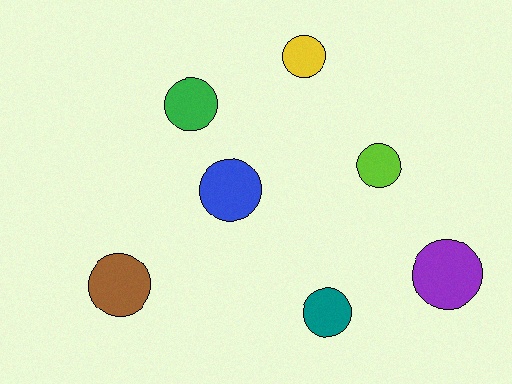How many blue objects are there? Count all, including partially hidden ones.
There is 1 blue object.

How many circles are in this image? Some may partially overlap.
There are 7 circles.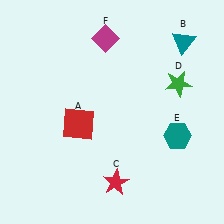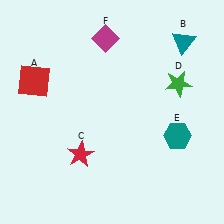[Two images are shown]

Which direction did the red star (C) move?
The red star (C) moved left.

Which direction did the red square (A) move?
The red square (A) moved left.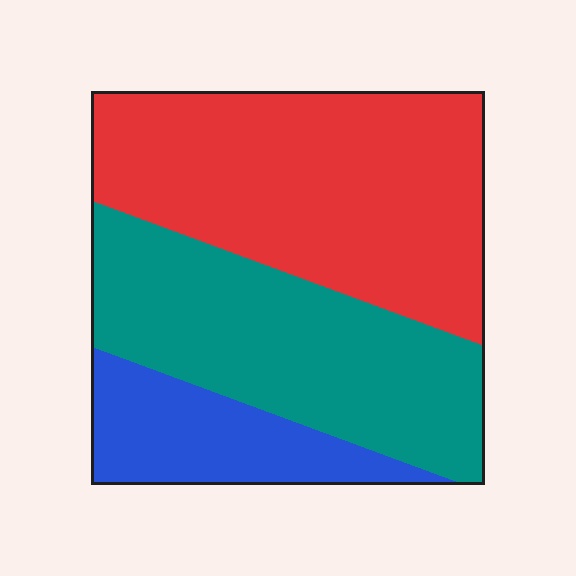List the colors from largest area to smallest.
From largest to smallest: red, teal, blue.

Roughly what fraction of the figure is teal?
Teal takes up between a third and a half of the figure.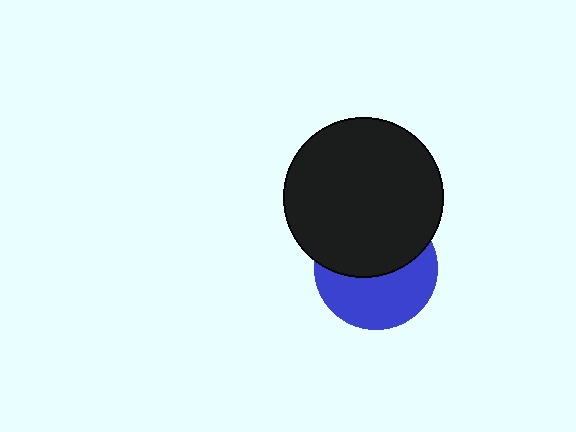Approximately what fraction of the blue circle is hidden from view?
Roughly 50% of the blue circle is hidden behind the black circle.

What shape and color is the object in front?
The object in front is a black circle.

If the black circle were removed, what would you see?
You would see the complete blue circle.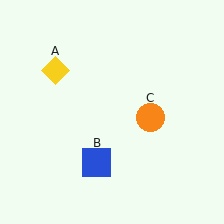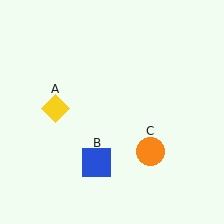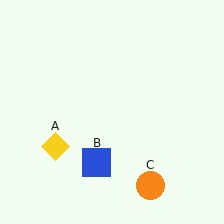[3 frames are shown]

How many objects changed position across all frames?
2 objects changed position: yellow diamond (object A), orange circle (object C).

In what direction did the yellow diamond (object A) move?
The yellow diamond (object A) moved down.